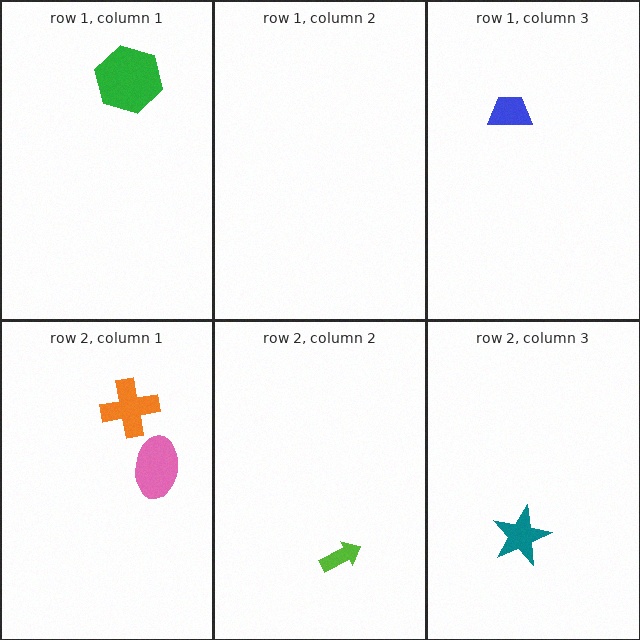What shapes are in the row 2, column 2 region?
The lime arrow.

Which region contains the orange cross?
The row 2, column 1 region.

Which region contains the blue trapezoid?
The row 1, column 3 region.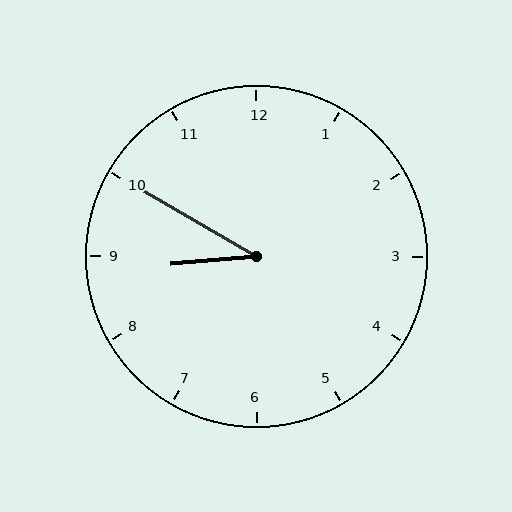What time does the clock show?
8:50.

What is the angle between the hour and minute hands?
Approximately 35 degrees.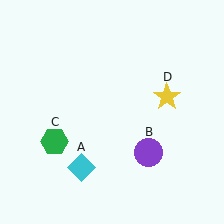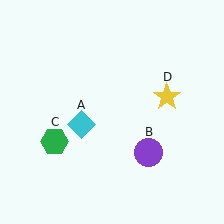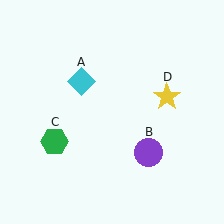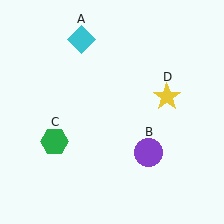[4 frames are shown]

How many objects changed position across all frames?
1 object changed position: cyan diamond (object A).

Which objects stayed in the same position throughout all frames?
Purple circle (object B) and green hexagon (object C) and yellow star (object D) remained stationary.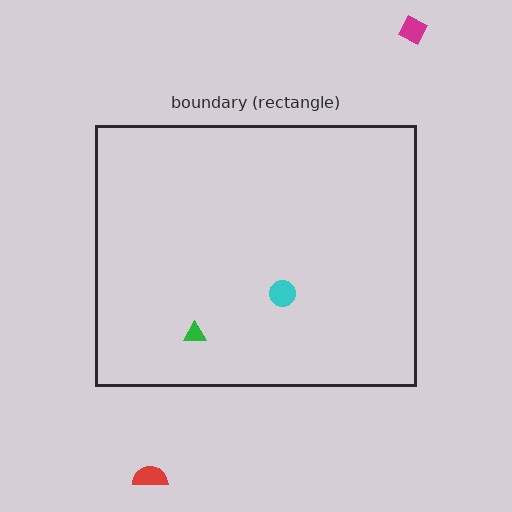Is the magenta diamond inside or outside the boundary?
Outside.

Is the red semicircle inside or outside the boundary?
Outside.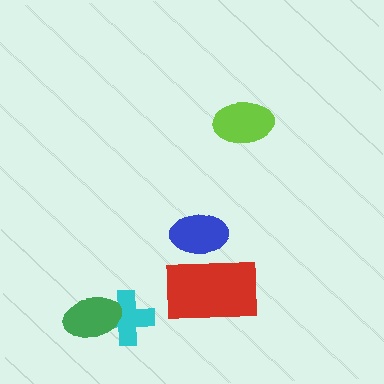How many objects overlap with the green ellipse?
1 object overlaps with the green ellipse.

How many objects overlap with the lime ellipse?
0 objects overlap with the lime ellipse.